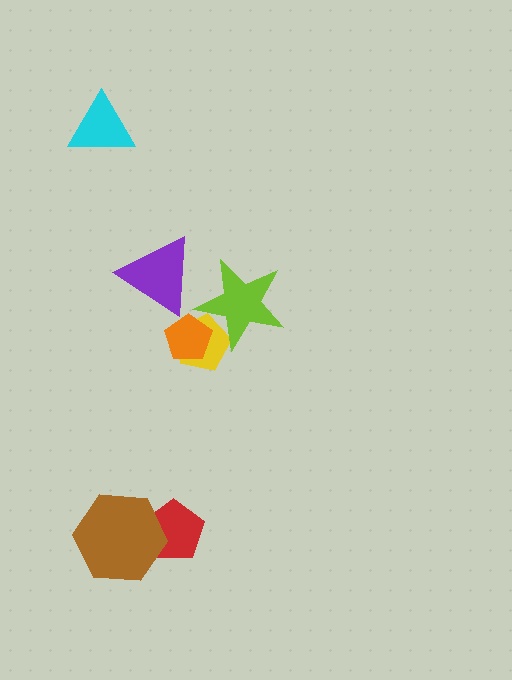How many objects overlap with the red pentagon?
1 object overlaps with the red pentagon.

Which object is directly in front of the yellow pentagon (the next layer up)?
The lime star is directly in front of the yellow pentagon.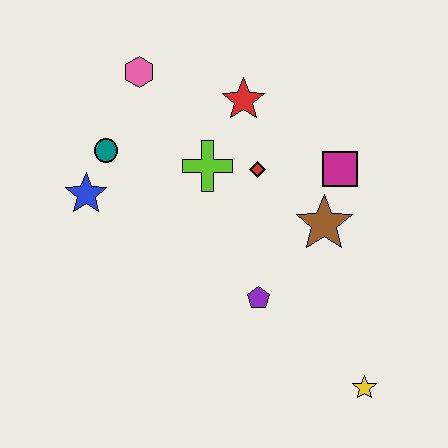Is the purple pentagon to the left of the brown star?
Yes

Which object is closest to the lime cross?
The red diamond is closest to the lime cross.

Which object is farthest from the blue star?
The yellow star is farthest from the blue star.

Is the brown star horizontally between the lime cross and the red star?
No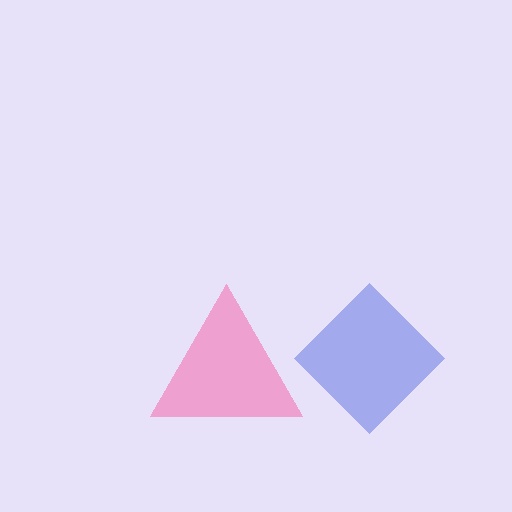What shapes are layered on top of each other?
The layered shapes are: a blue diamond, a pink triangle.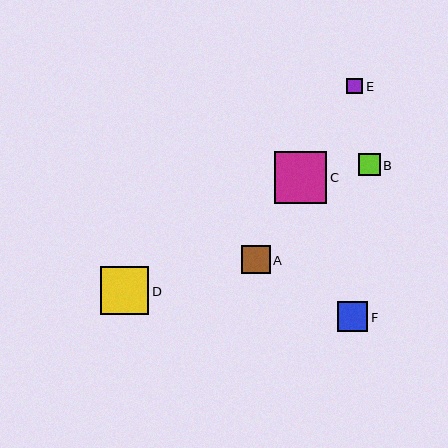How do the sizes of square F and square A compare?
Square F and square A are approximately the same size.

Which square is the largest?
Square C is the largest with a size of approximately 53 pixels.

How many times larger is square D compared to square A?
Square D is approximately 1.7 times the size of square A.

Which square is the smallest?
Square E is the smallest with a size of approximately 16 pixels.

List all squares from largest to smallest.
From largest to smallest: C, D, F, A, B, E.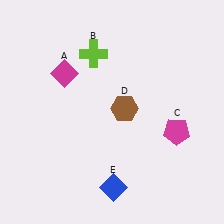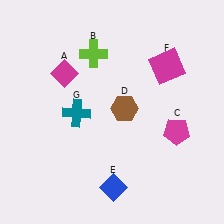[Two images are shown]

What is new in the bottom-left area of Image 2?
A teal cross (G) was added in the bottom-left area of Image 2.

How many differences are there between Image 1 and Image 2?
There are 2 differences between the two images.